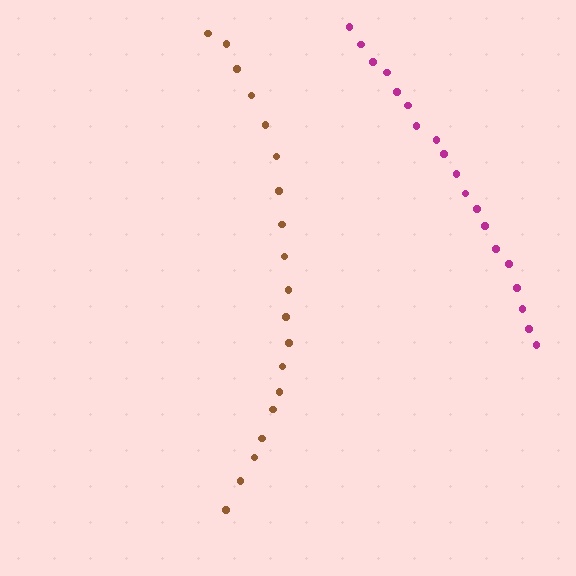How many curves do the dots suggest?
There are 2 distinct paths.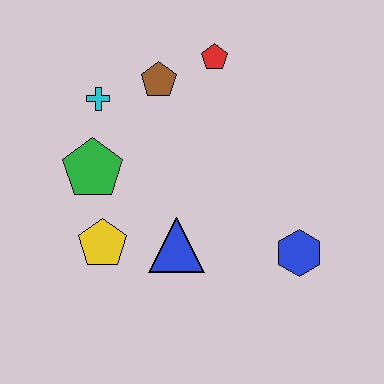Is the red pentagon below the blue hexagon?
No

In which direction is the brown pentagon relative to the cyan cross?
The brown pentagon is to the right of the cyan cross.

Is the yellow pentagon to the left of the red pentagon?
Yes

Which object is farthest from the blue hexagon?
The cyan cross is farthest from the blue hexagon.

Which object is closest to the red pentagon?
The brown pentagon is closest to the red pentagon.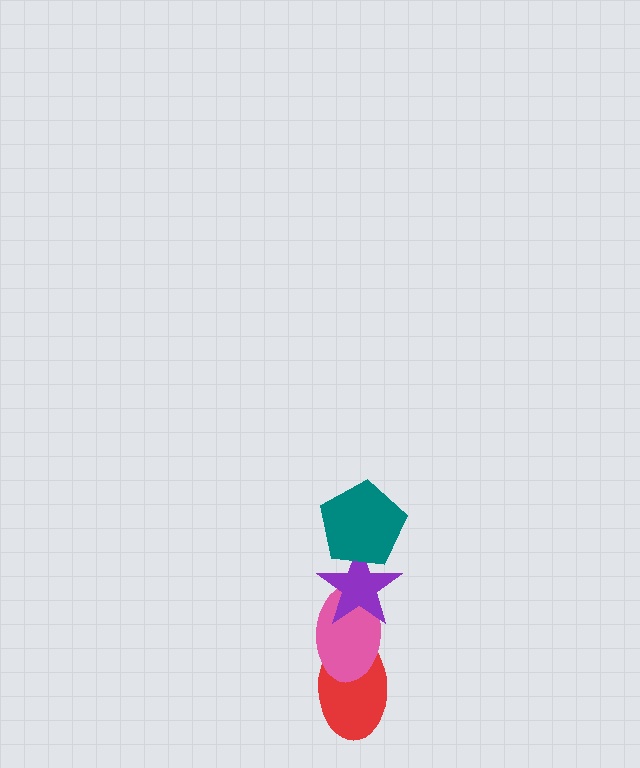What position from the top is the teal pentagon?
The teal pentagon is 1st from the top.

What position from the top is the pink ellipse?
The pink ellipse is 3rd from the top.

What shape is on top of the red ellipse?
The pink ellipse is on top of the red ellipse.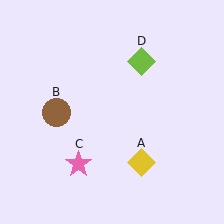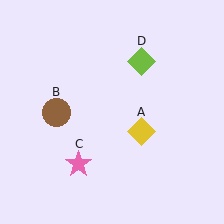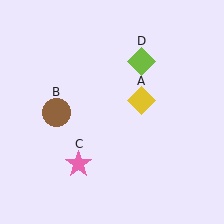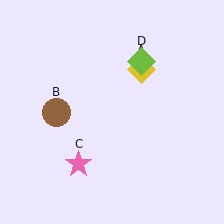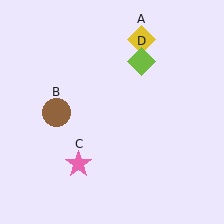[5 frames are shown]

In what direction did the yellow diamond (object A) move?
The yellow diamond (object A) moved up.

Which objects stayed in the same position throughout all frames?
Brown circle (object B) and pink star (object C) and lime diamond (object D) remained stationary.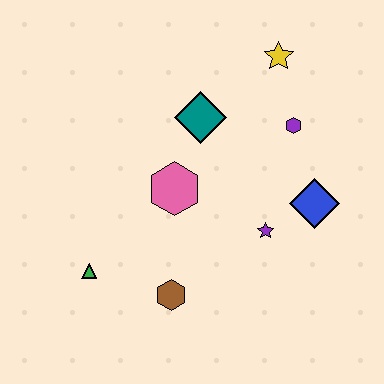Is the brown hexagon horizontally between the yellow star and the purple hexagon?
No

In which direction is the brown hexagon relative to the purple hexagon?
The brown hexagon is below the purple hexagon.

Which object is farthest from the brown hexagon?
The yellow star is farthest from the brown hexagon.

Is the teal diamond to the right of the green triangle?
Yes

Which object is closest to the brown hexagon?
The green triangle is closest to the brown hexagon.